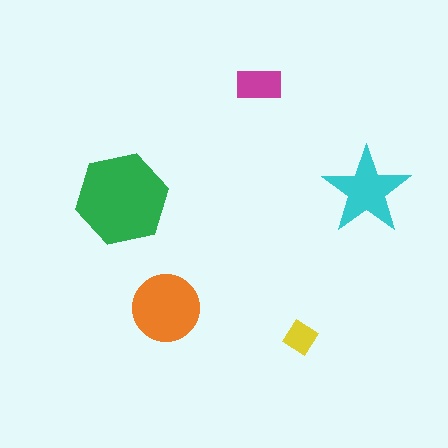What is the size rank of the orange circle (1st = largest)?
2nd.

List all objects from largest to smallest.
The green hexagon, the orange circle, the cyan star, the magenta rectangle, the yellow diamond.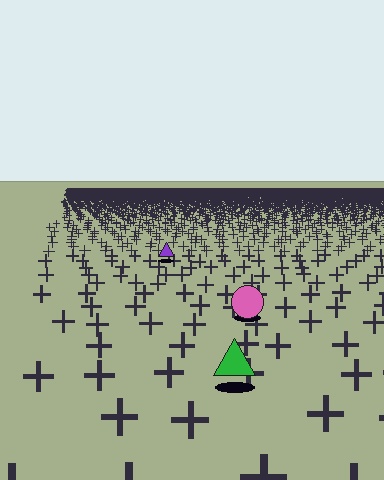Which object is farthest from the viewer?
The purple triangle is farthest from the viewer. It appears smaller and the ground texture around it is denser.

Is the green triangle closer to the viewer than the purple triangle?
Yes. The green triangle is closer — you can tell from the texture gradient: the ground texture is coarser near it.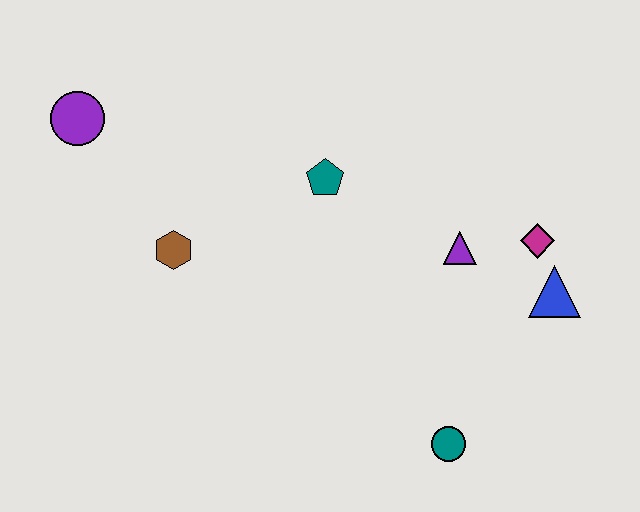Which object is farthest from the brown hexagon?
The blue triangle is farthest from the brown hexagon.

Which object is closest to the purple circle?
The brown hexagon is closest to the purple circle.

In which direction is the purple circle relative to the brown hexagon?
The purple circle is above the brown hexagon.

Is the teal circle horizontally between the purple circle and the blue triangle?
Yes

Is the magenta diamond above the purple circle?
No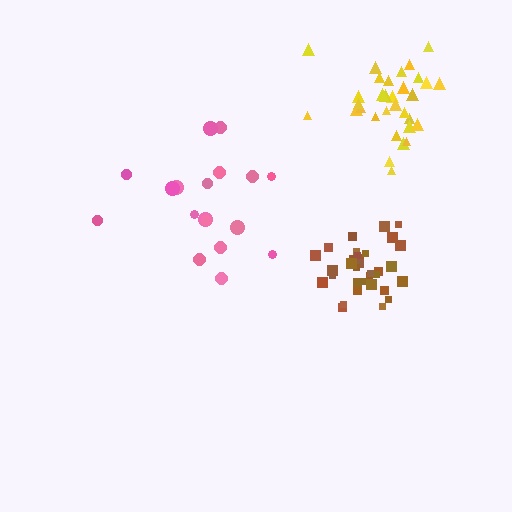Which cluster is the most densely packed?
Brown.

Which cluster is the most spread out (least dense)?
Pink.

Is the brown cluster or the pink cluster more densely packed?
Brown.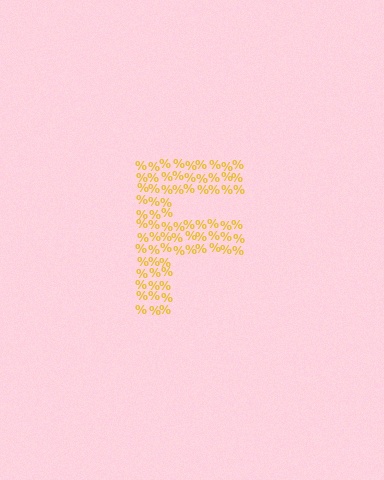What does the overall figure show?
The overall figure shows the letter F.